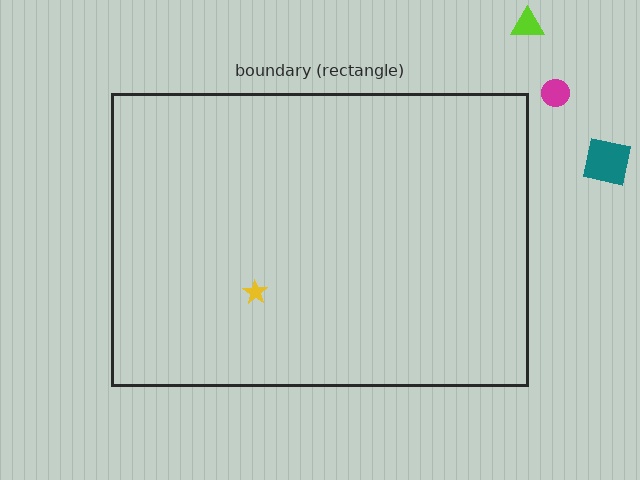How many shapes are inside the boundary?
1 inside, 3 outside.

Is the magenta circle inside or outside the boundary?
Outside.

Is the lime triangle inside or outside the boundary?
Outside.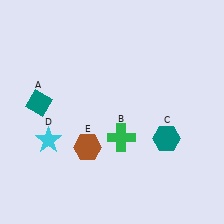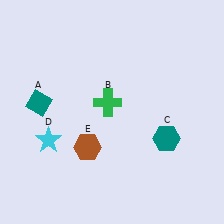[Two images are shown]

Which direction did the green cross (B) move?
The green cross (B) moved up.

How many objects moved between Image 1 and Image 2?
1 object moved between the two images.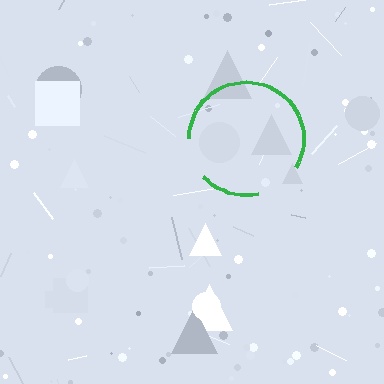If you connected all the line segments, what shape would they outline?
They would outline a circle.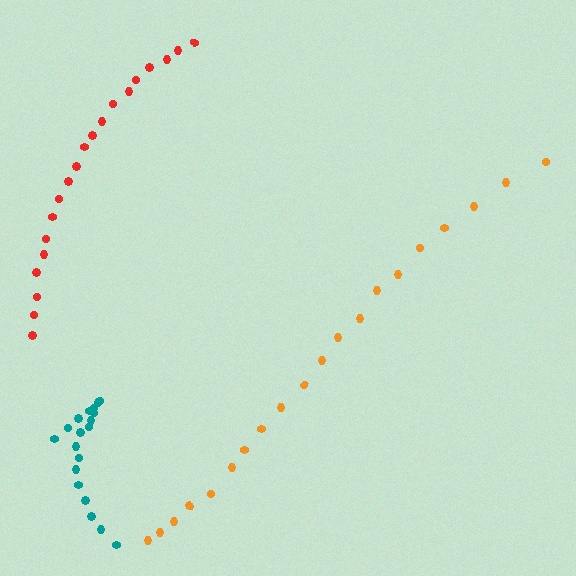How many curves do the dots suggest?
There are 3 distinct paths.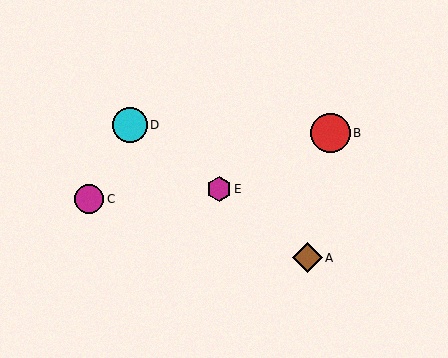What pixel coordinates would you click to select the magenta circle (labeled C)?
Click at (89, 199) to select the magenta circle C.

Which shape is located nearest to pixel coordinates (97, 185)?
The magenta circle (labeled C) at (89, 199) is nearest to that location.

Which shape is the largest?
The red circle (labeled B) is the largest.